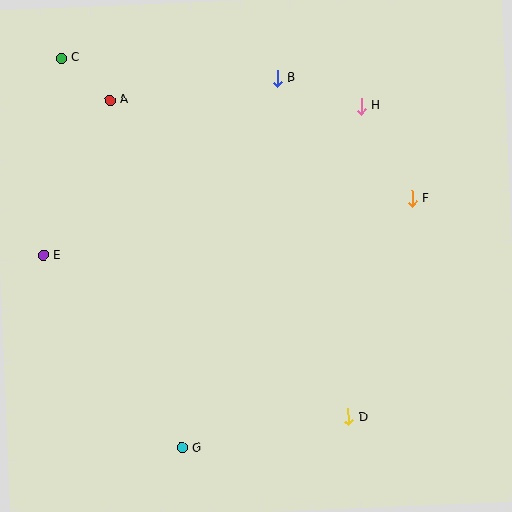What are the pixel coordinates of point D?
Point D is at (348, 417).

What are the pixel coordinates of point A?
Point A is at (110, 100).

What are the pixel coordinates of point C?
Point C is at (61, 58).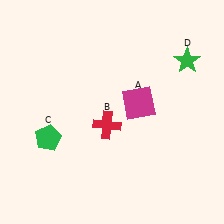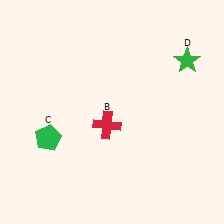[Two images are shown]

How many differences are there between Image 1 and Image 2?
There is 1 difference between the two images.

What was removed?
The magenta square (A) was removed in Image 2.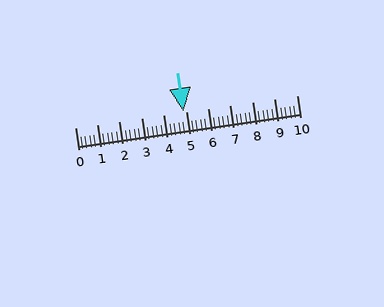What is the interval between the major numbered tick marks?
The major tick marks are spaced 1 units apart.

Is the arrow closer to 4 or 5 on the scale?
The arrow is closer to 5.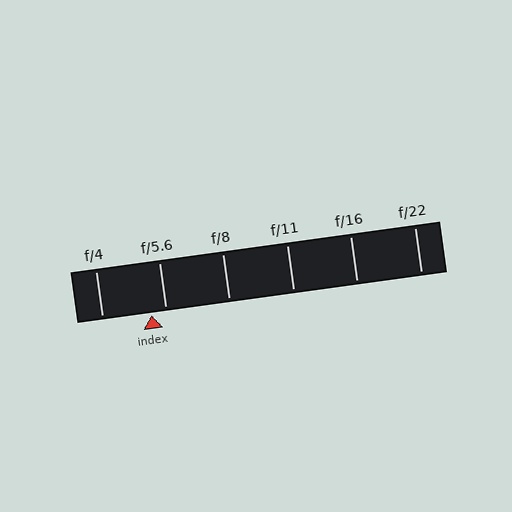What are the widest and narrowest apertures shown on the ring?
The widest aperture shown is f/4 and the narrowest is f/22.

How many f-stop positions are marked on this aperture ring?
There are 6 f-stop positions marked.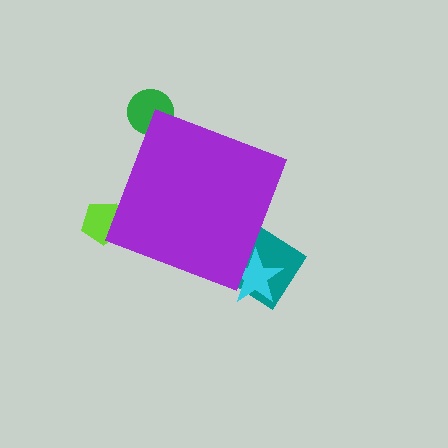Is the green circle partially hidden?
Yes, the green circle is partially hidden behind the purple diamond.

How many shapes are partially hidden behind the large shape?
4 shapes are partially hidden.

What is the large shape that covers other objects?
A purple diamond.